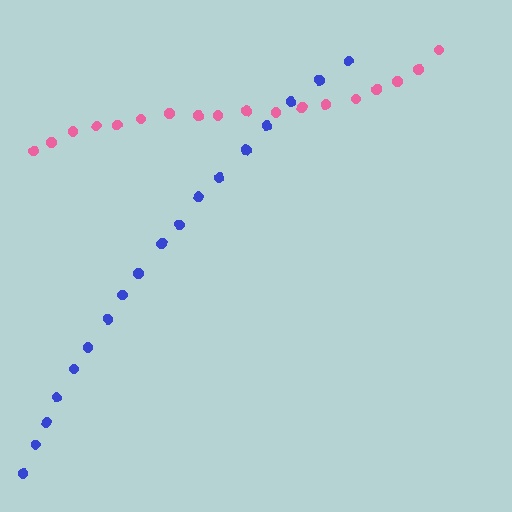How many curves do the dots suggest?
There are 2 distinct paths.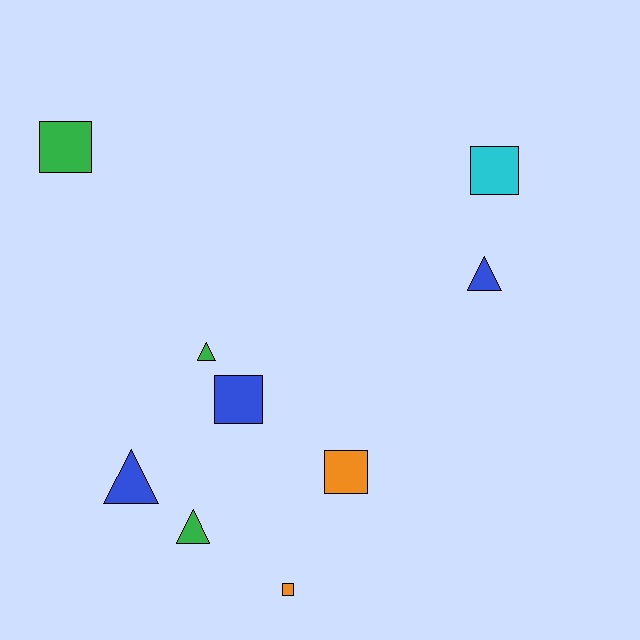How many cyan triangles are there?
There are no cyan triangles.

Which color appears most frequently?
Blue, with 3 objects.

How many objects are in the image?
There are 9 objects.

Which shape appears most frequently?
Square, with 5 objects.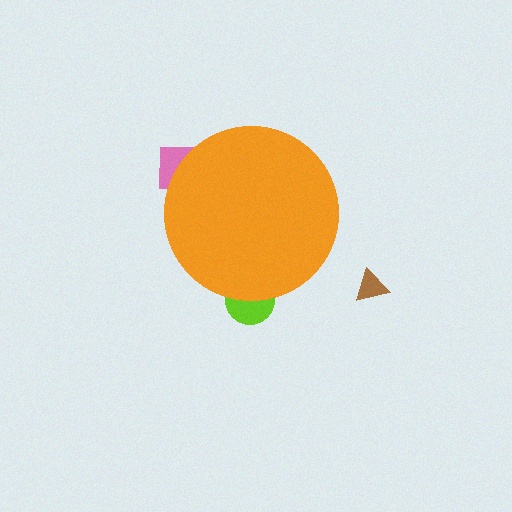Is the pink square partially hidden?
Yes, the pink square is partially hidden behind the orange circle.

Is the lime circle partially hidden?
Yes, the lime circle is partially hidden behind the orange circle.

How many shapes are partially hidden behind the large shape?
2 shapes are partially hidden.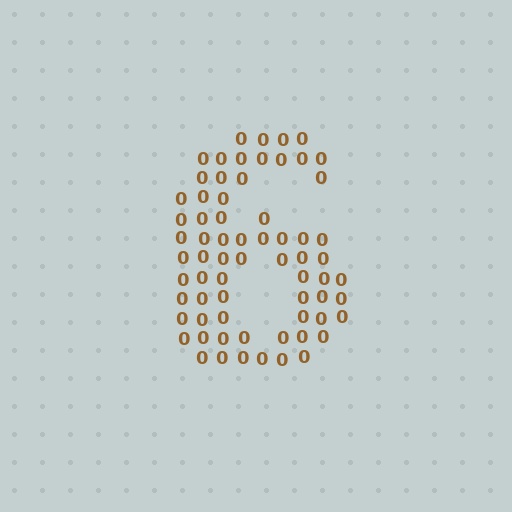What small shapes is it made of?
It is made of small digit 0's.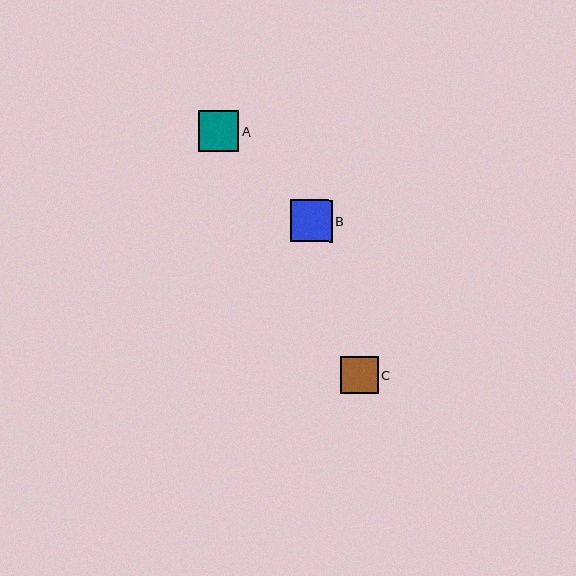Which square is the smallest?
Square C is the smallest with a size of approximately 38 pixels.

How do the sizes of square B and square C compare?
Square B and square C are approximately the same size.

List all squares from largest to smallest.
From largest to smallest: B, A, C.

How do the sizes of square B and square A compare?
Square B and square A are approximately the same size.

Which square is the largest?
Square B is the largest with a size of approximately 41 pixels.